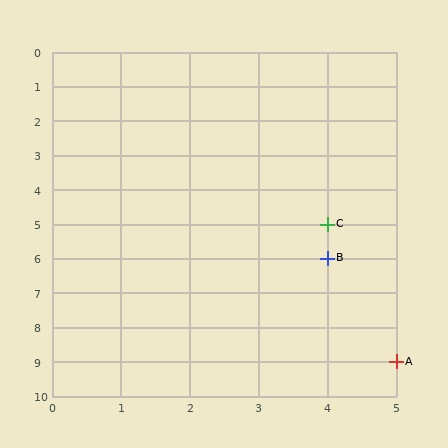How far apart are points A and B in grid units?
Points A and B are 1 column and 3 rows apart (about 3.2 grid units diagonally).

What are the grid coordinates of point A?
Point A is at grid coordinates (5, 9).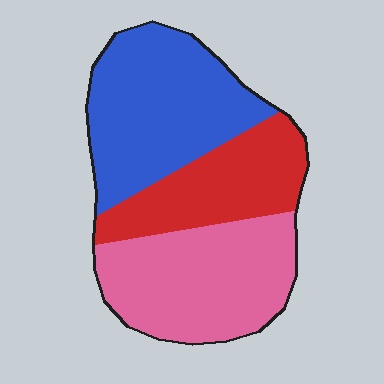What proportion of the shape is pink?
Pink covers 36% of the shape.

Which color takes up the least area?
Red, at roughly 25%.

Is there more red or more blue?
Blue.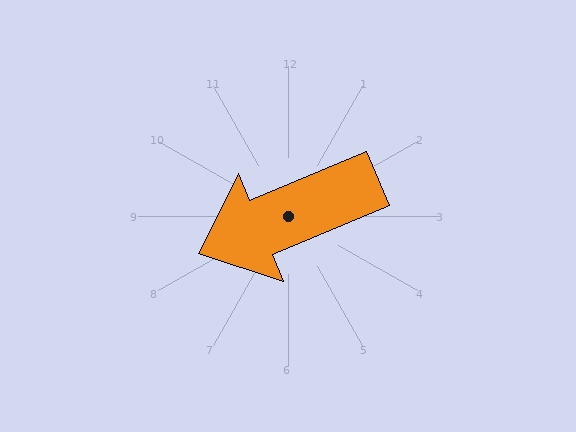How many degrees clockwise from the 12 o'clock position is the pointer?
Approximately 247 degrees.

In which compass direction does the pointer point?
Southwest.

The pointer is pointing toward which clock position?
Roughly 8 o'clock.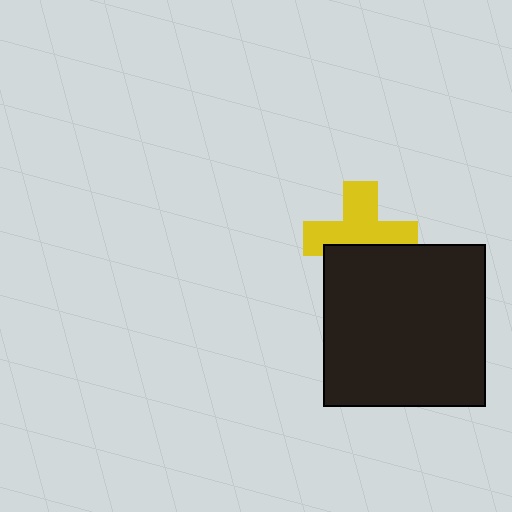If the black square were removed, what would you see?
You would see the complete yellow cross.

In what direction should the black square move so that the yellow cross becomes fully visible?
The black square should move down. That is the shortest direction to clear the overlap and leave the yellow cross fully visible.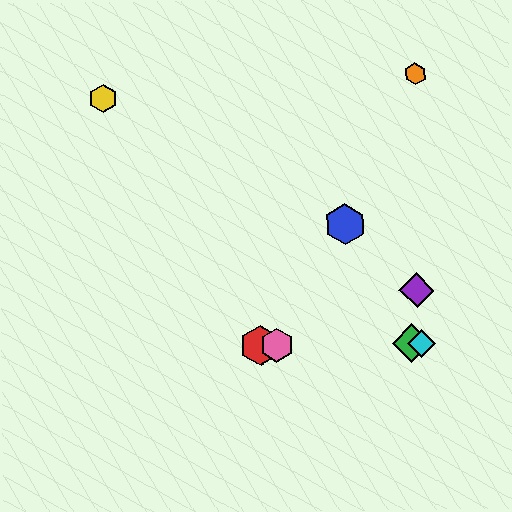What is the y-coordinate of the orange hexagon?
The orange hexagon is at y≈74.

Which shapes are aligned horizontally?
The red hexagon, the green diamond, the cyan diamond, the pink hexagon are aligned horizontally.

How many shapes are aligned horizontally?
4 shapes (the red hexagon, the green diamond, the cyan diamond, the pink hexagon) are aligned horizontally.